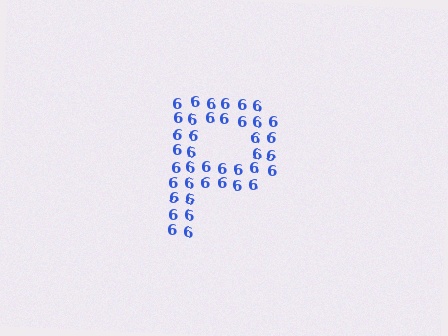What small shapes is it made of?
It is made of small digit 6's.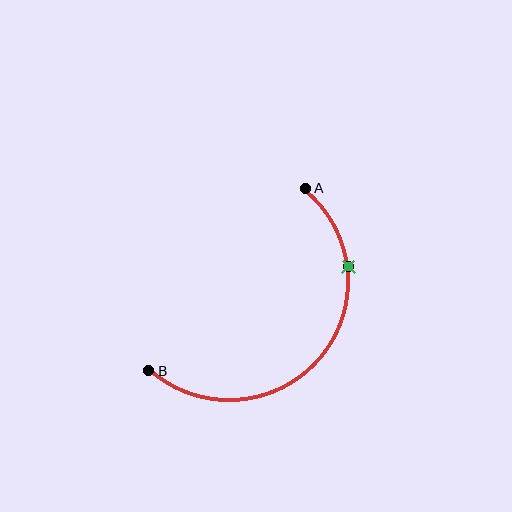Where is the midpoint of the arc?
The arc midpoint is the point on the curve farthest from the straight line joining A and B. It sits below and to the right of that line.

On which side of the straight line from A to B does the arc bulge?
The arc bulges below and to the right of the straight line connecting A and B.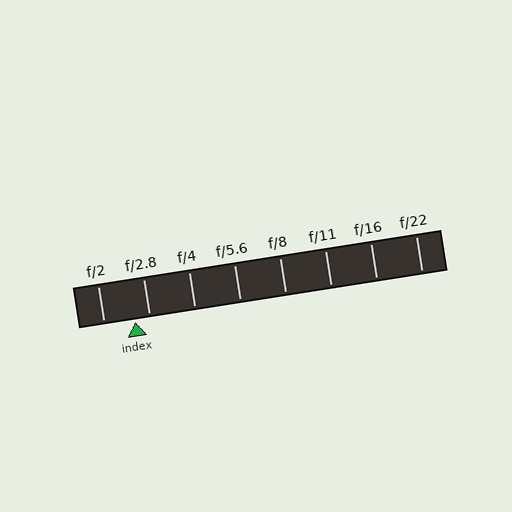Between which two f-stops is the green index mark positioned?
The index mark is between f/2 and f/2.8.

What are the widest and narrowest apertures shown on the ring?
The widest aperture shown is f/2 and the narrowest is f/22.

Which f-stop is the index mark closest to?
The index mark is closest to f/2.8.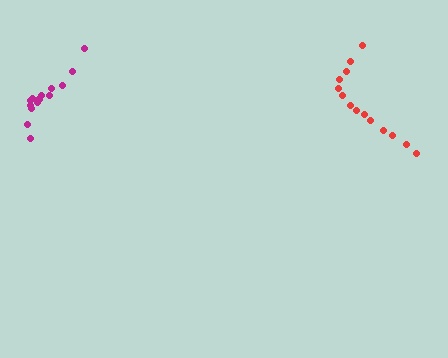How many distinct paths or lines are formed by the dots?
There are 2 distinct paths.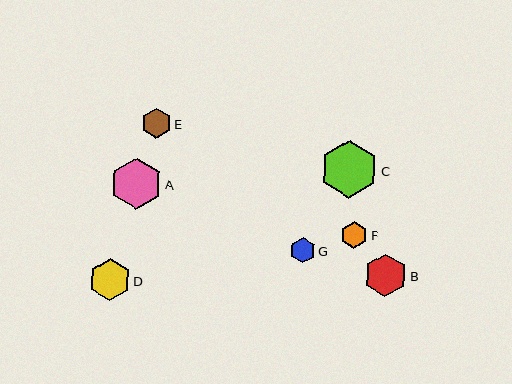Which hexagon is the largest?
Hexagon C is the largest with a size of approximately 57 pixels.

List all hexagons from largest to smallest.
From largest to smallest: C, A, B, D, E, F, G.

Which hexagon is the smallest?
Hexagon G is the smallest with a size of approximately 26 pixels.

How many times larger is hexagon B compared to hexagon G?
Hexagon B is approximately 1.7 times the size of hexagon G.